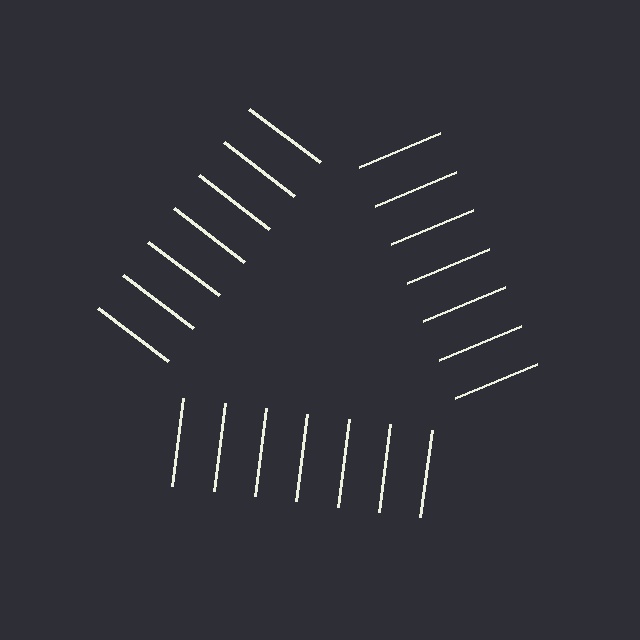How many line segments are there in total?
21 — 7 along each of the 3 edges.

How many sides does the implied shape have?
3 sides — the line-ends trace a triangle.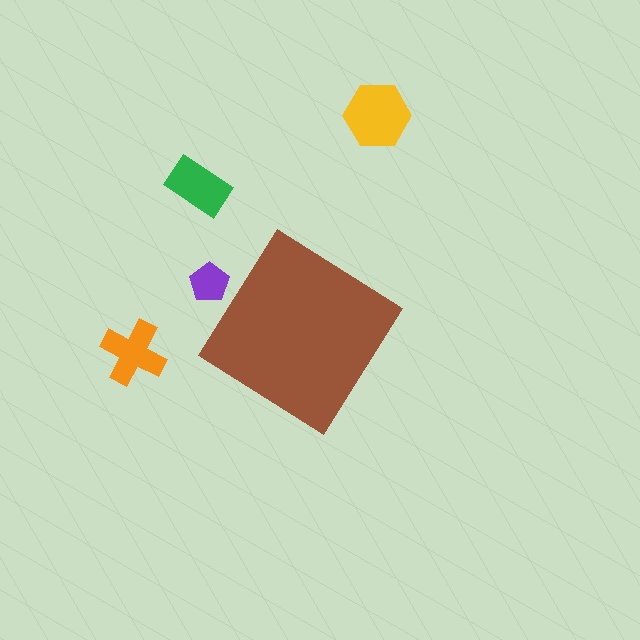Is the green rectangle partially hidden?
No, the green rectangle is fully visible.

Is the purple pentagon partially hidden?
Yes, the purple pentagon is partially hidden behind the brown diamond.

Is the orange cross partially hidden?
No, the orange cross is fully visible.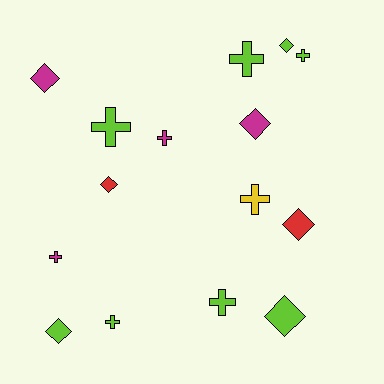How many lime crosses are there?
There are 5 lime crosses.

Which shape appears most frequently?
Cross, with 8 objects.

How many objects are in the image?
There are 15 objects.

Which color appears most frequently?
Lime, with 8 objects.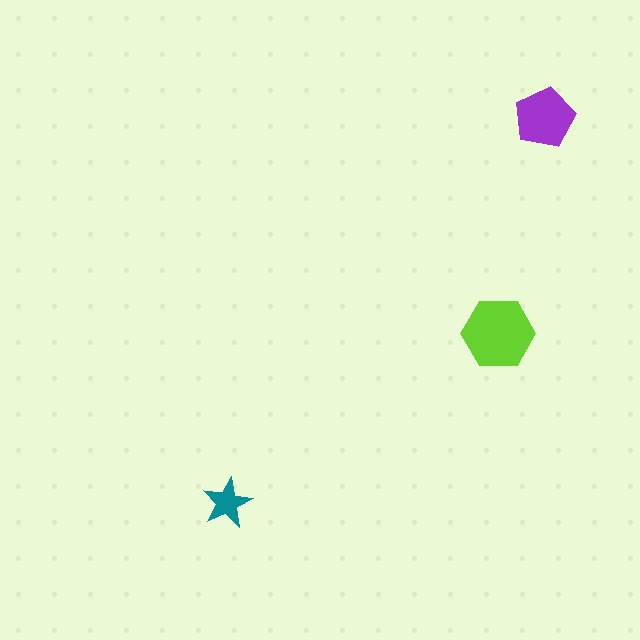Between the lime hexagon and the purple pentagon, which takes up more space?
The lime hexagon.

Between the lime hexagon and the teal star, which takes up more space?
The lime hexagon.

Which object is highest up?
The purple pentagon is topmost.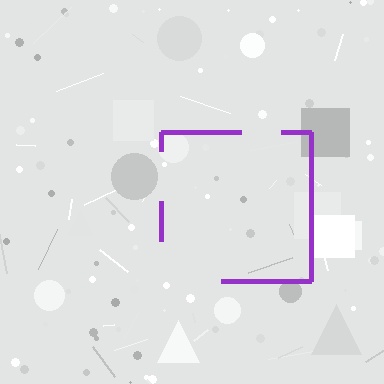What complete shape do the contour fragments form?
The contour fragments form a square.